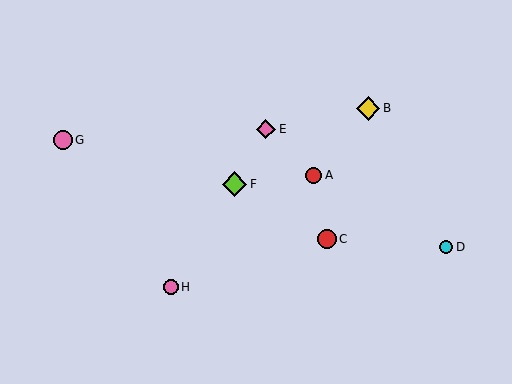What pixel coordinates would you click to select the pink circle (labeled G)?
Click at (63, 140) to select the pink circle G.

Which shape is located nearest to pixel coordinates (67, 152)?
The pink circle (labeled G) at (63, 140) is nearest to that location.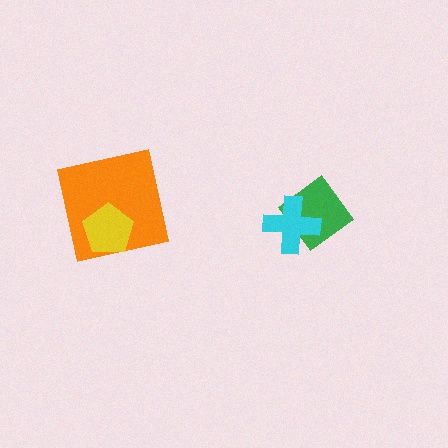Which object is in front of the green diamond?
The cyan cross is in front of the green diamond.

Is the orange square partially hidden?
Yes, it is partially covered by another shape.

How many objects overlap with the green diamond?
1 object overlaps with the green diamond.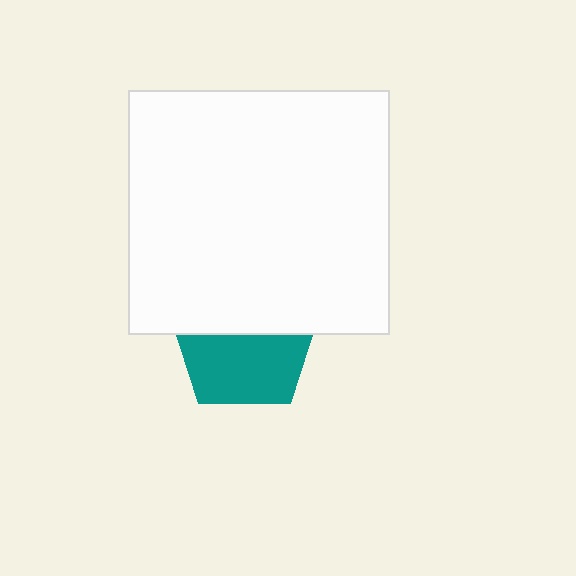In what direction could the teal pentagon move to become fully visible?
The teal pentagon could move down. That would shift it out from behind the white rectangle entirely.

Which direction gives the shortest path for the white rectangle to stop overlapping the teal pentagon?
Moving up gives the shortest separation.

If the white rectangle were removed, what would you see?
You would see the complete teal pentagon.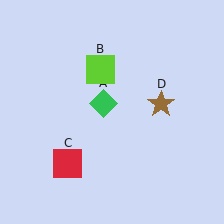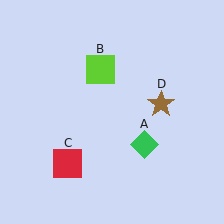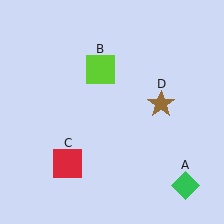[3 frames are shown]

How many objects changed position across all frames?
1 object changed position: green diamond (object A).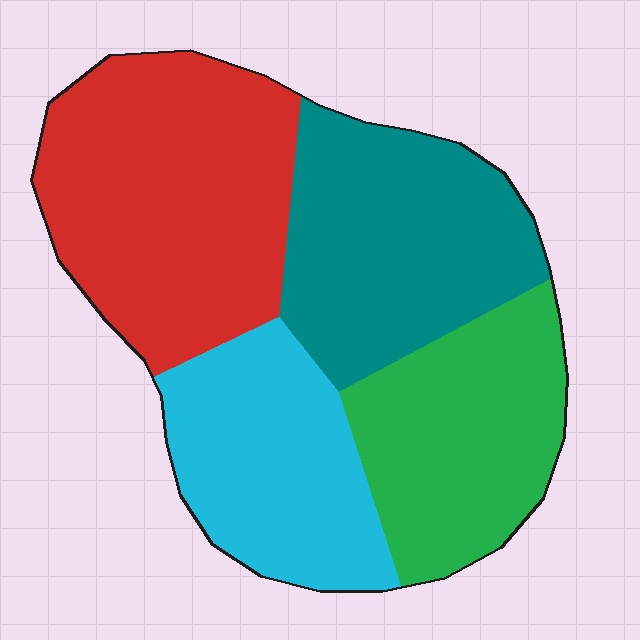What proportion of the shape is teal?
Teal takes up between a quarter and a half of the shape.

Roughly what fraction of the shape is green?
Green covers around 20% of the shape.